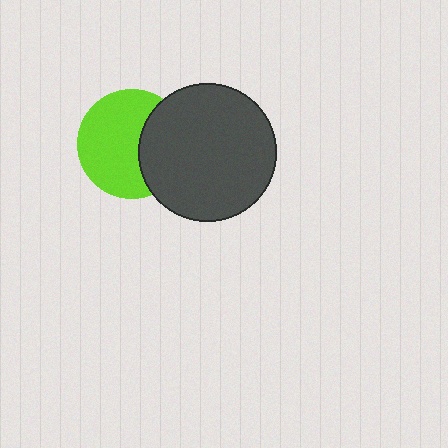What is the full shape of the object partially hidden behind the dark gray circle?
The partially hidden object is a lime circle.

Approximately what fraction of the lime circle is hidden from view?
Roughly 35% of the lime circle is hidden behind the dark gray circle.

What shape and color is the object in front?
The object in front is a dark gray circle.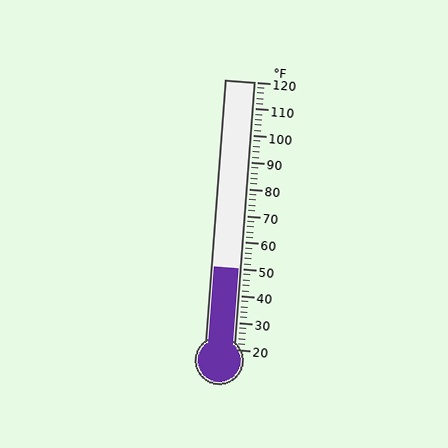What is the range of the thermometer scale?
The thermometer scale ranges from 20°F to 120°F.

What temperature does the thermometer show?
The thermometer shows approximately 50°F.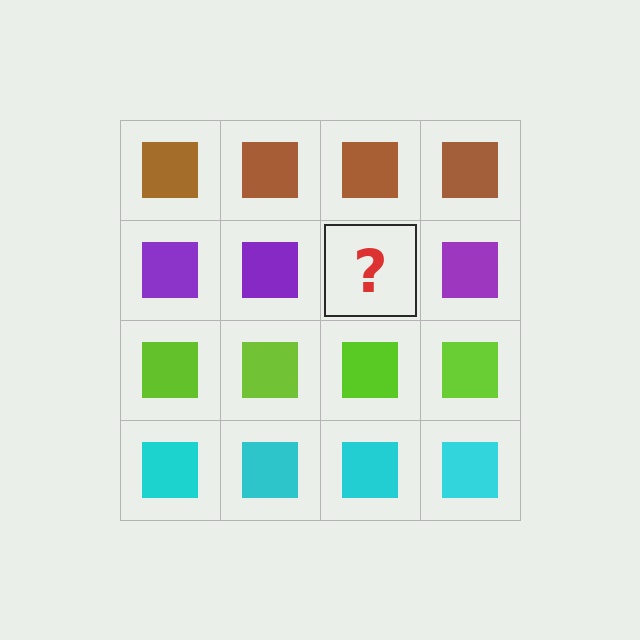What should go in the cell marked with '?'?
The missing cell should contain a purple square.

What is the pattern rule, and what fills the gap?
The rule is that each row has a consistent color. The gap should be filled with a purple square.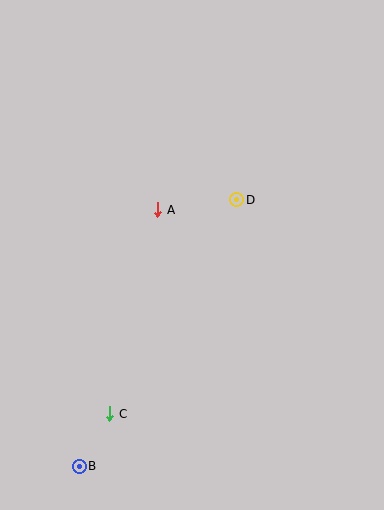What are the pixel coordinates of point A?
Point A is at (158, 210).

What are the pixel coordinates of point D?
Point D is at (237, 200).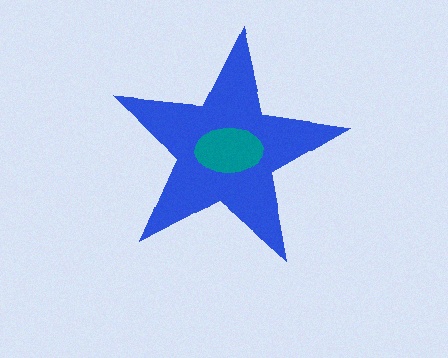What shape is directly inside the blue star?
The teal ellipse.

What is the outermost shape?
The blue star.